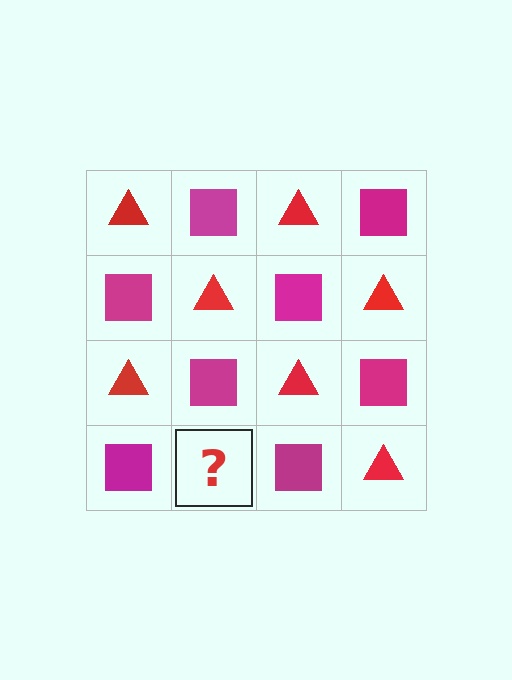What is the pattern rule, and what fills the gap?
The rule is that it alternates red triangle and magenta square in a checkerboard pattern. The gap should be filled with a red triangle.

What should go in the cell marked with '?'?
The missing cell should contain a red triangle.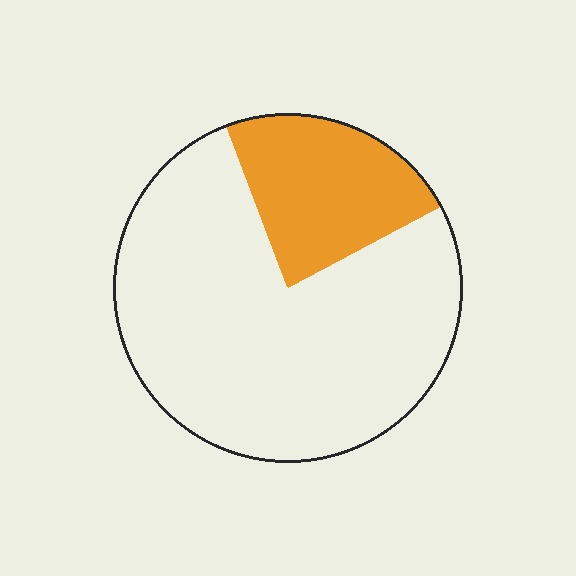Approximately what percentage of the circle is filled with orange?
Approximately 25%.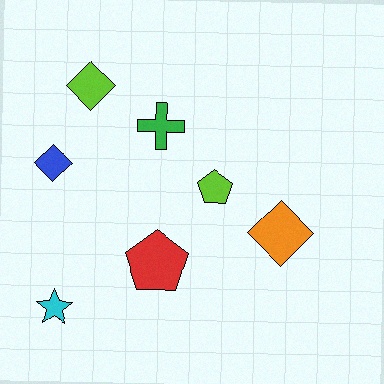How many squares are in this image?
There are no squares.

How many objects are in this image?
There are 7 objects.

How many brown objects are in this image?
There are no brown objects.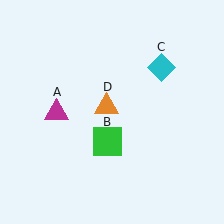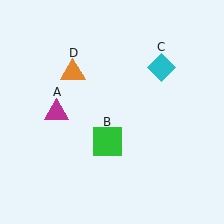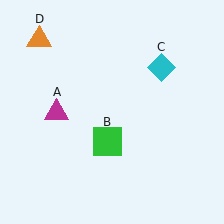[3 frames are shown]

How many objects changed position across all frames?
1 object changed position: orange triangle (object D).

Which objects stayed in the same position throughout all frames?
Magenta triangle (object A) and green square (object B) and cyan diamond (object C) remained stationary.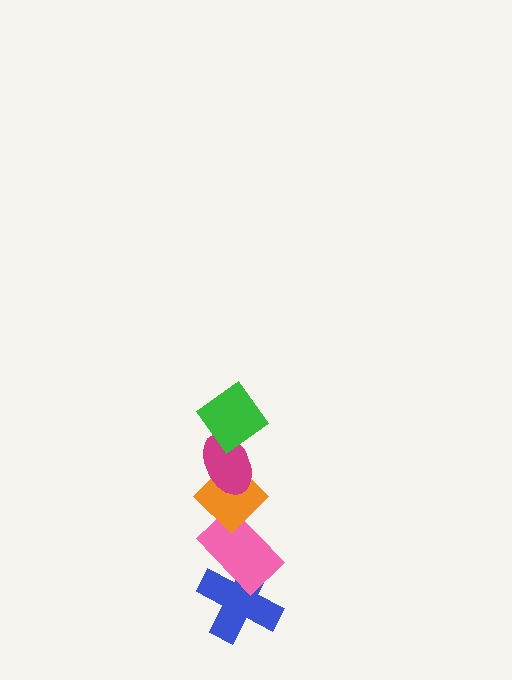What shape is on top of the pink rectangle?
The orange diamond is on top of the pink rectangle.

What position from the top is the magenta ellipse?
The magenta ellipse is 2nd from the top.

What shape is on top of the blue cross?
The pink rectangle is on top of the blue cross.